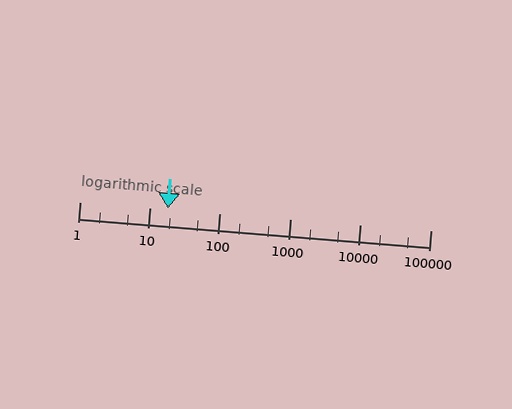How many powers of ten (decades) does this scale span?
The scale spans 5 decades, from 1 to 100000.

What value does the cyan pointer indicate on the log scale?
The pointer indicates approximately 18.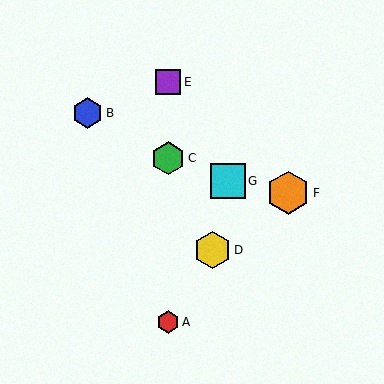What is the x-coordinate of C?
Object C is at x≈168.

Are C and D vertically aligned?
No, C is at x≈168 and D is at x≈213.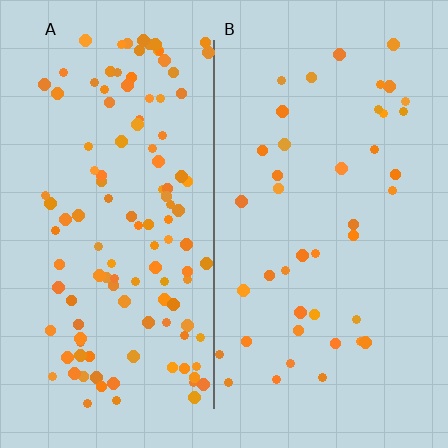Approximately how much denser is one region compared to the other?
Approximately 2.9× — region A over region B.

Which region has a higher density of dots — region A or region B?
A (the left).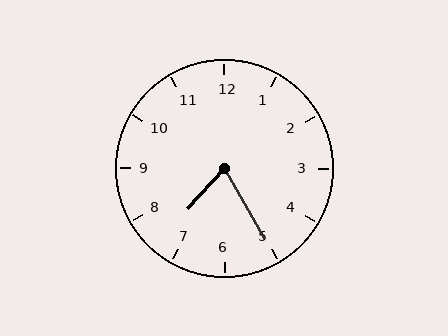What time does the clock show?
7:25.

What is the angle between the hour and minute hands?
Approximately 72 degrees.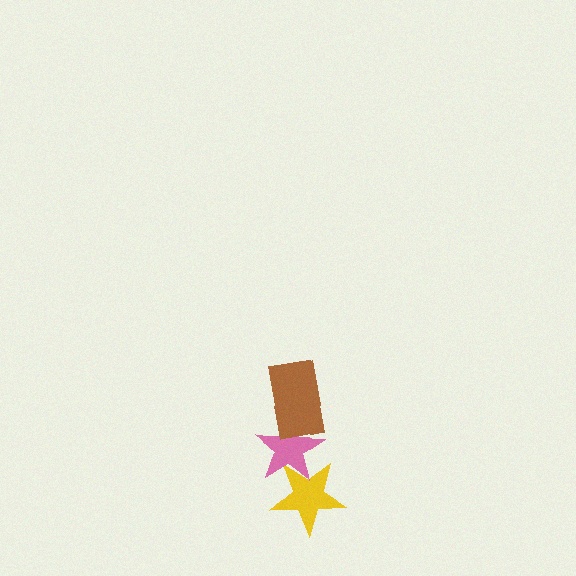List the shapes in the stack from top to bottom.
From top to bottom: the brown rectangle, the pink star, the yellow star.